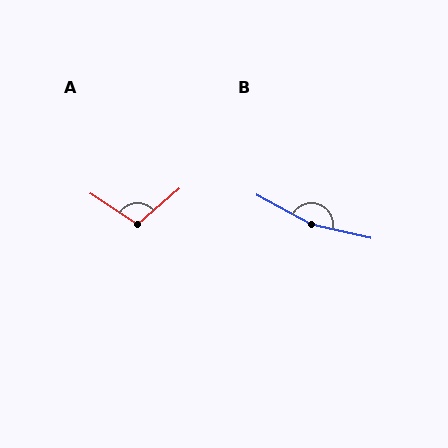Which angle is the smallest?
A, at approximately 106 degrees.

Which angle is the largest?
B, at approximately 164 degrees.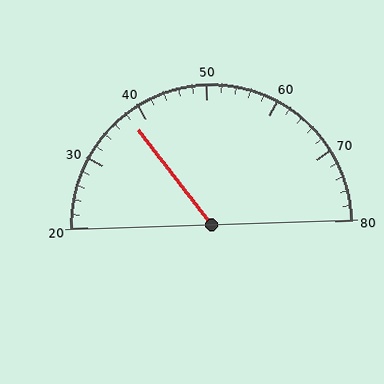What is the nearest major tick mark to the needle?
The nearest major tick mark is 40.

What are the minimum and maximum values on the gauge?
The gauge ranges from 20 to 80.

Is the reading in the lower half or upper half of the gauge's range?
The reading is in the lower half of the range (20 to 80).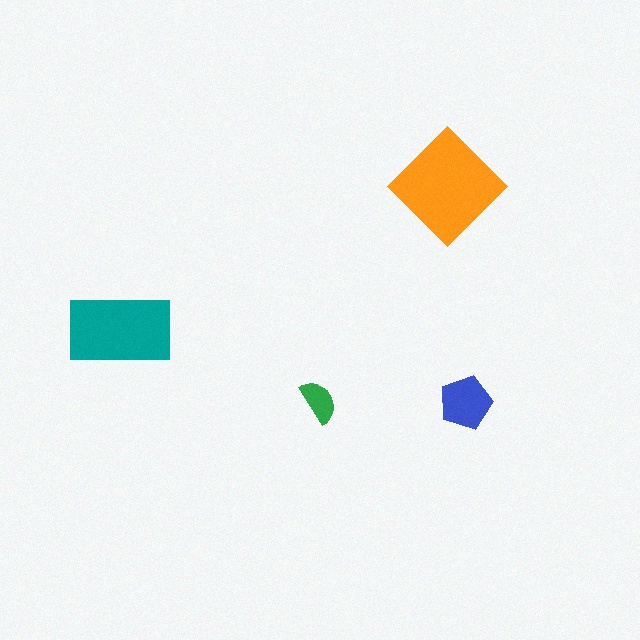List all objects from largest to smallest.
The orange diamond, the teal rectangle, the blue pentagon, the green semicircle.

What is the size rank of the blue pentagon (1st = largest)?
3rd.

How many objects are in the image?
There are 4 objects in the image.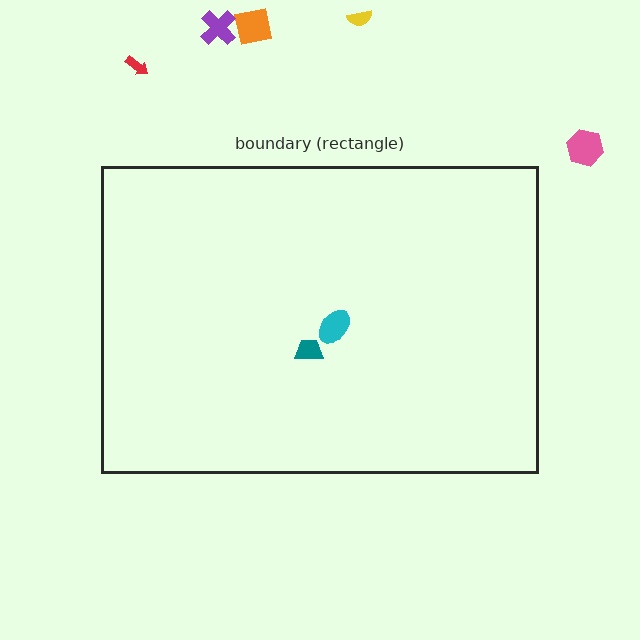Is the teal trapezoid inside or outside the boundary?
Inside.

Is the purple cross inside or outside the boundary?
Outside.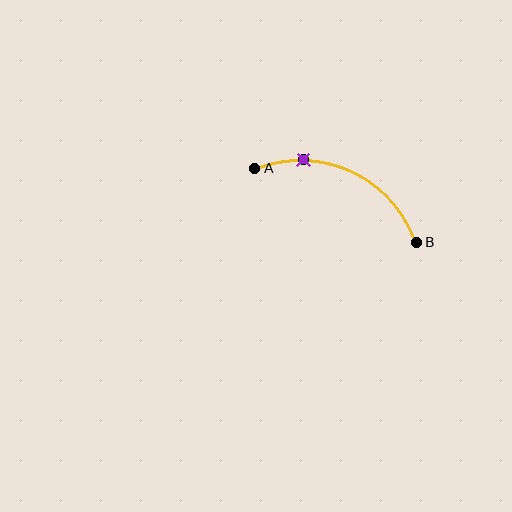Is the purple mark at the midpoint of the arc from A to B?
No. The purple mark lies on the arc but is closer to endpoint A. The arc midpoint would be at the point on the curve equidistant along the arc from both A and B.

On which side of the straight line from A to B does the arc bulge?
The arc bulges above the straight line connecting A and B.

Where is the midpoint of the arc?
The arc midpoint is the point on the curve farthest from the straight line joining A and B. It sits above that line.